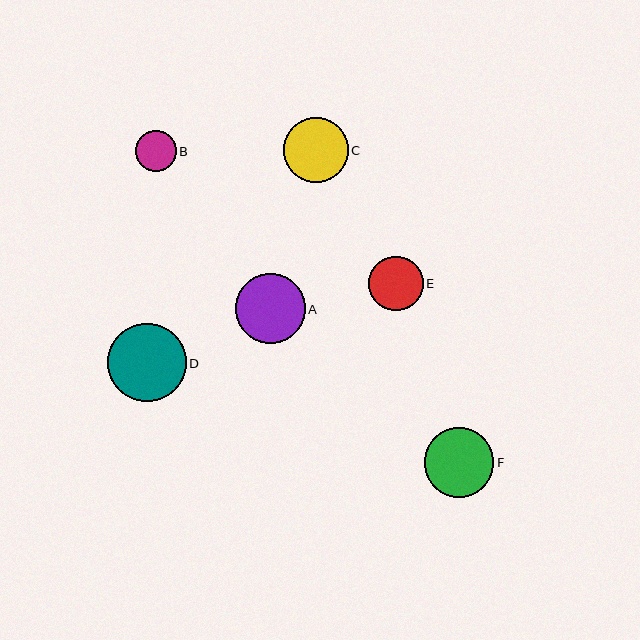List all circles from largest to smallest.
From largest to smallest: D, A, F, C, E, B.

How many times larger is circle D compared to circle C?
Circle D is approximately 1.2 times the size of circle C.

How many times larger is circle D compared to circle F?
Circle D is approximately 1.1 times the size of circle F.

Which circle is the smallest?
Circle B is the smallest with a size of approximately 41 pixels.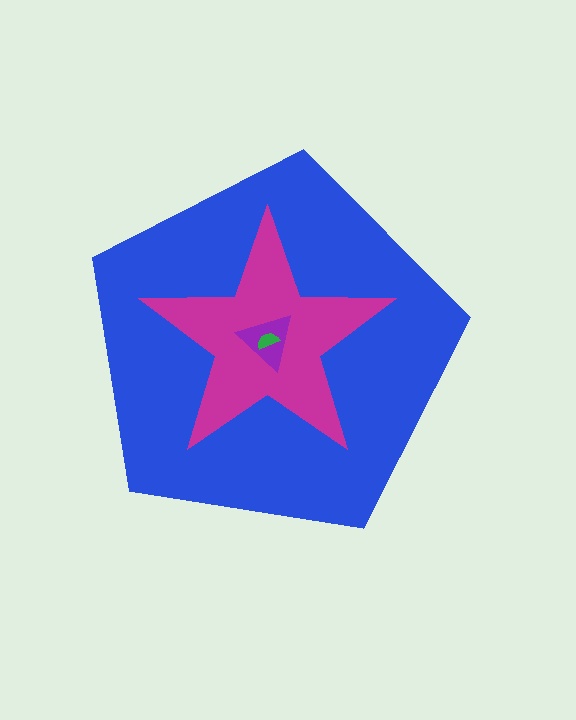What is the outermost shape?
The blue pentagon.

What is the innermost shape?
The green semicircle.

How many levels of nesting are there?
4.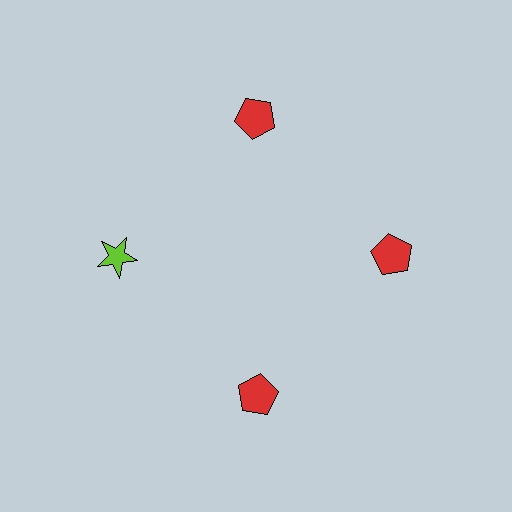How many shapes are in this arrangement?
There are 4 shapes arranged in a ring pattern.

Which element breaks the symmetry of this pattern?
The lime star at roughly the 9 o'clock position breaks the symmetry. All other shapes are red pentagons.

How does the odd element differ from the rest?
It differs in both color (lime instead of red) and shape (star instead of pentagon).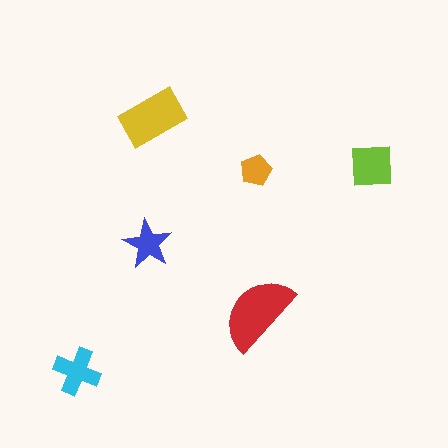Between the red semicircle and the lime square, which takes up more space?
The red semicircle.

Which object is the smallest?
The orange pentagon.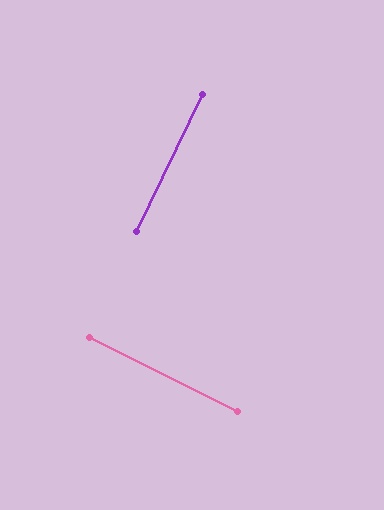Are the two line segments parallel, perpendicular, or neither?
Perpendicular — they meet at approximately 89°.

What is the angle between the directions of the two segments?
Approximately 89 degrees.